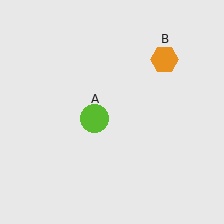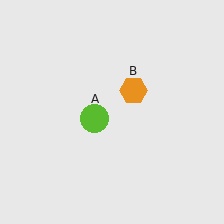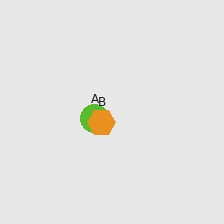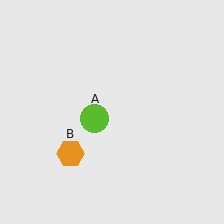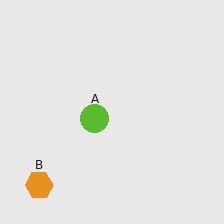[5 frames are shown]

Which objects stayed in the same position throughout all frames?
Lime circle (object A) remained stationary.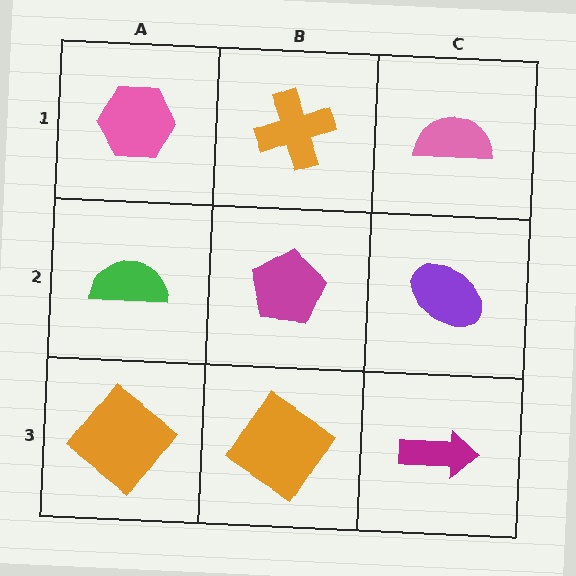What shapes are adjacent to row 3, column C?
A purple ellipse (row 2, column C), an orange diamond (row 3, column B).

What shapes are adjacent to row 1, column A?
A green semicircle (row 2, column A), an orange cross (row 1, column B).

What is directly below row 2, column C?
A magenta arrow.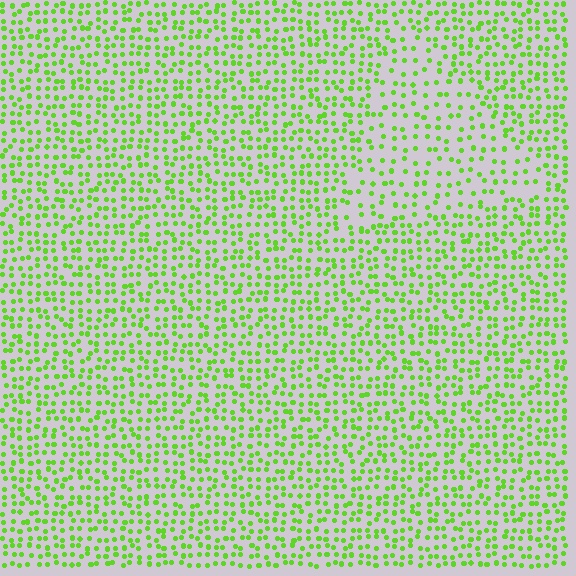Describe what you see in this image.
The image contains small lime elements arranged at two different densities. A triangle-shaped region is visible where the elements are less densely packed than the surrounding area.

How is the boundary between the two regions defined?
The boundary is defined by a change in element density (approximately 1.7x ratio). All elements are the same color, size, and shape.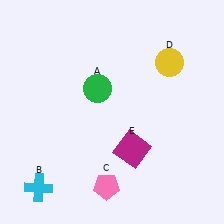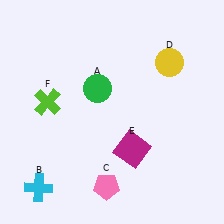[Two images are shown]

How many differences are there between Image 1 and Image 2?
There is 1 difference between the two images.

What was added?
A lime cross (F) was added in Image 2.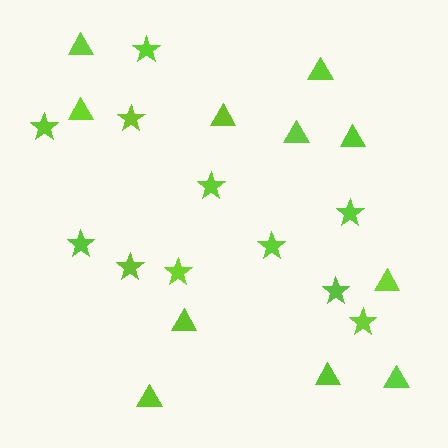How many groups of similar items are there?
There are 2 groups: one group of triangles (11) and one group of stars (11).